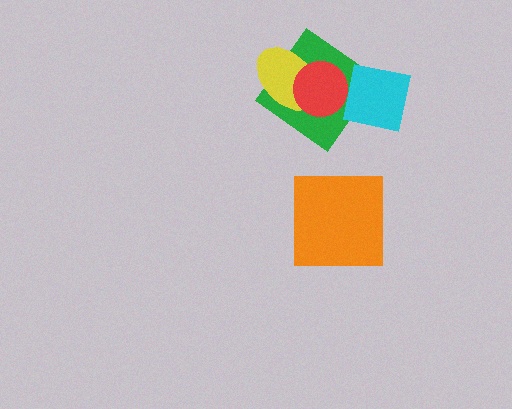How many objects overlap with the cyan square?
1 object overlaps with the cyan square.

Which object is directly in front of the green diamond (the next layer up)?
The yellow ellipse is directly in front of the green diamond.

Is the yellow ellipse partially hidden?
Yes, it is partially covered by another shape.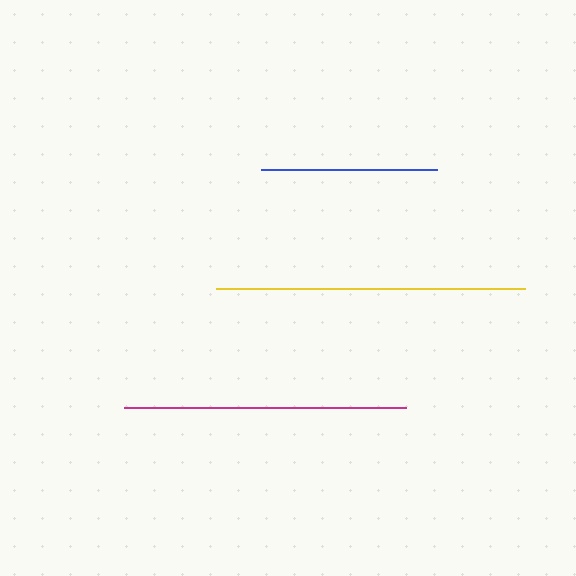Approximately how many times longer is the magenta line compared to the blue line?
The magenta line is approximately 1.6 times the length of the blue line.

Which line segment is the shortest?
The blue line is the shortest at approximately 176 pixels.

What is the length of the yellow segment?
The yellow segment is approximately 309 pixels long.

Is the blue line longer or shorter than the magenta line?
The magenta line is longer than the blue line.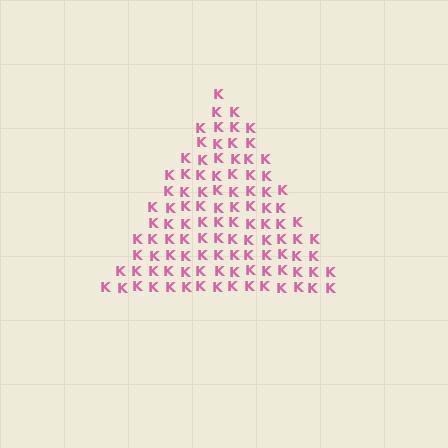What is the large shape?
The large shape is a triangle.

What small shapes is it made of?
It is made of small letter K's.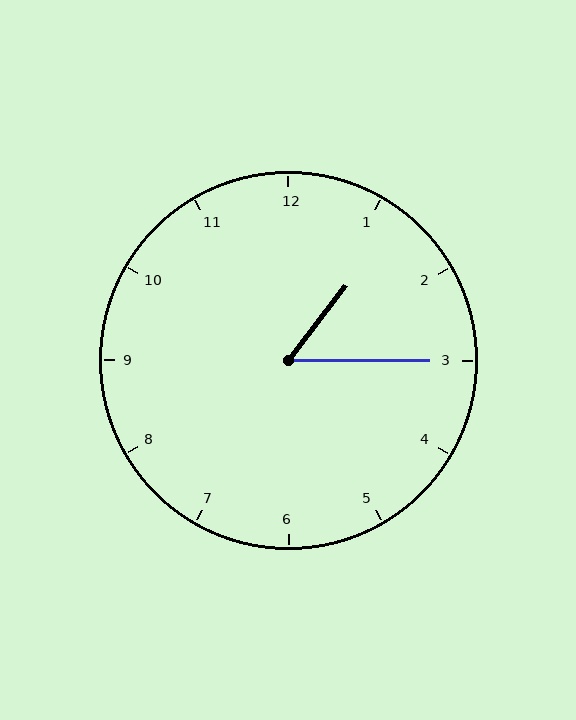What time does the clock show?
1:15.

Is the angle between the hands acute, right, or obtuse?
It is acute.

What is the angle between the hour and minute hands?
Approximately 52 degrees.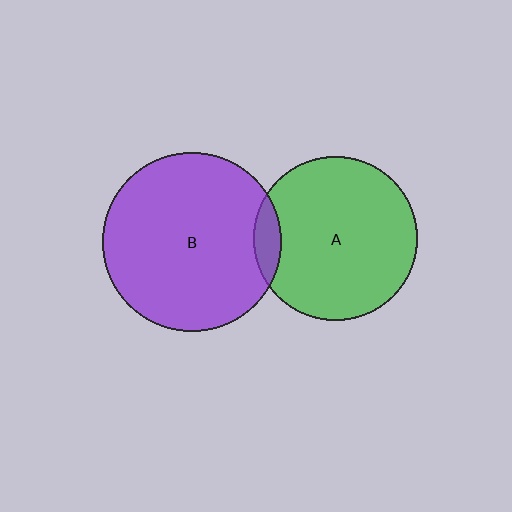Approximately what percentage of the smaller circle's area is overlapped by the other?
Approximately 10%.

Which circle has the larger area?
Circle B (purple).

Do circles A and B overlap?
Yes.